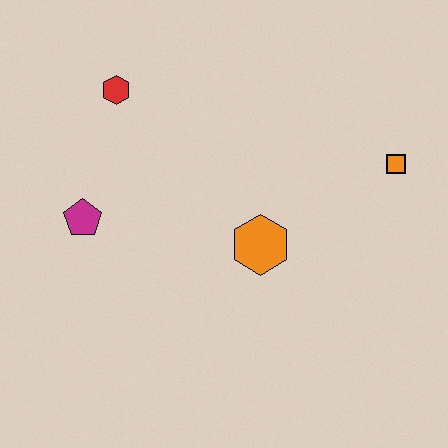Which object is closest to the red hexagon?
The magenta pentagon is closest to the red hexagon.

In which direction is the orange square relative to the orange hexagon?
The orange square is to the right of the orange hexagon.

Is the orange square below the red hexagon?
Yes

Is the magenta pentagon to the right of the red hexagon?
No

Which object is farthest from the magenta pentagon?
The orange square is farthest from the magenta pentagon.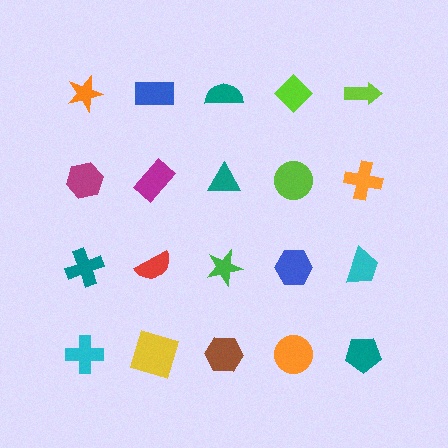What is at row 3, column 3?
A green star.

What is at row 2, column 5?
An orange cross.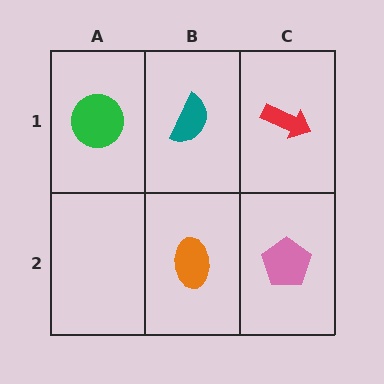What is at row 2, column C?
A pink pentagon.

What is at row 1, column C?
A red arrow.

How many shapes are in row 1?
3 shapes.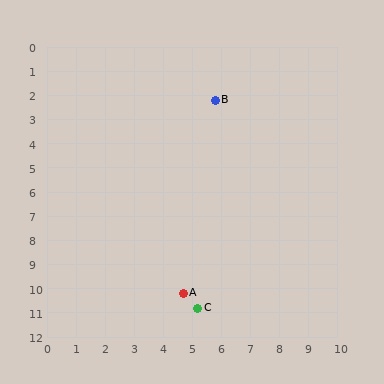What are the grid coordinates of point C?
Point C is at approximately (5.2, 10.8).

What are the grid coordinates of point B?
Point B is at approximately (5.8, 2.2).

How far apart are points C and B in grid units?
Points C and B are about 8.6 grid units apart.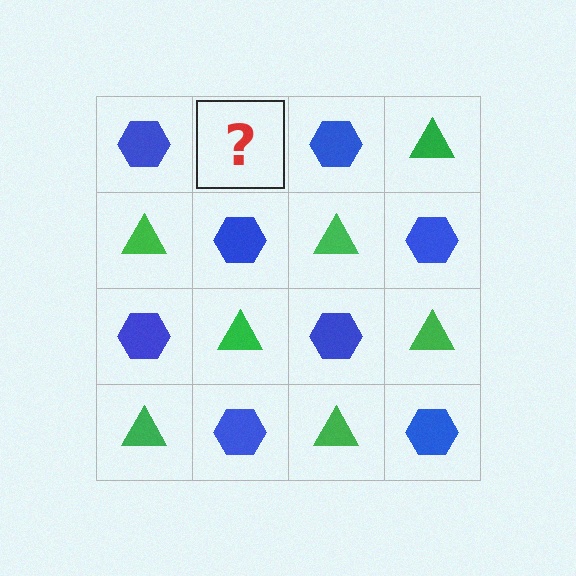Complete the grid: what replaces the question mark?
The question mark should be replaced with a green triangle.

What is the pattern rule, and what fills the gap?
The rule is that it alternates blue hexagon and green triangle in a checkerboard pattern. The gap should be filled with a green triangle.